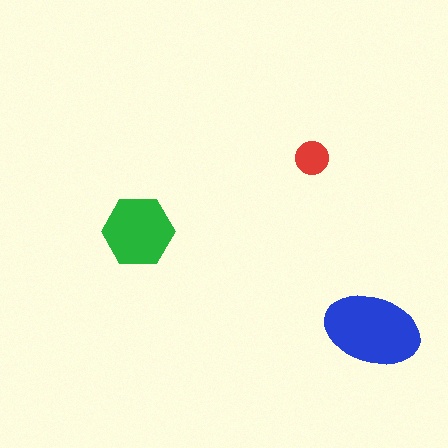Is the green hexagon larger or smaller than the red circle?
Larger.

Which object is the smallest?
The red circle.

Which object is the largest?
The blue ellipse.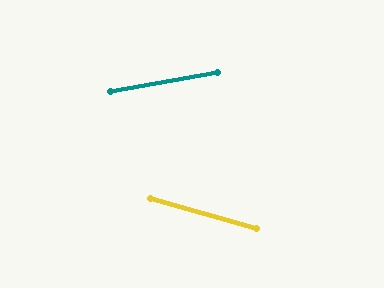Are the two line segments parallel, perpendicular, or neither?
Neither parallel nor perpendicular — they differ by about 26°.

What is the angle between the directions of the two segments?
Approximately 26 degrees.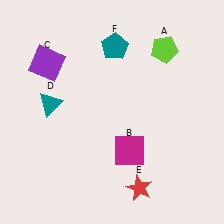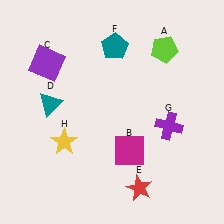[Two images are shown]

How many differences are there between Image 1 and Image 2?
There are 2 differences between the two images.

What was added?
A purple cross (G), a yellow star (H) were added in Image 2.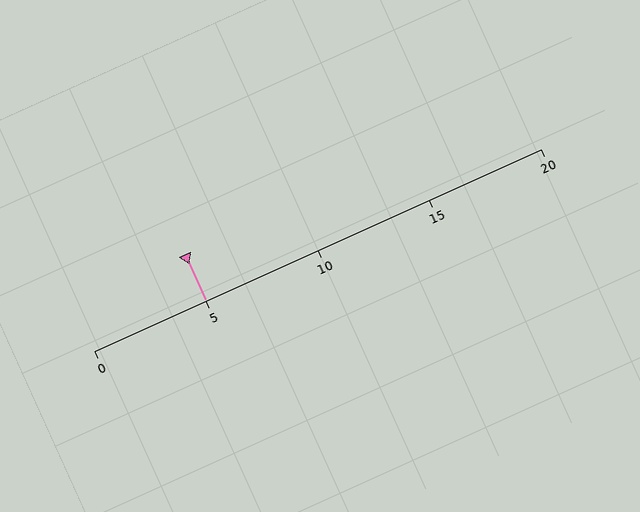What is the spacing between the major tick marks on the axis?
The major ticks are spaced 5 apart.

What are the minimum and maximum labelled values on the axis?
The axis runs from 0 to 20.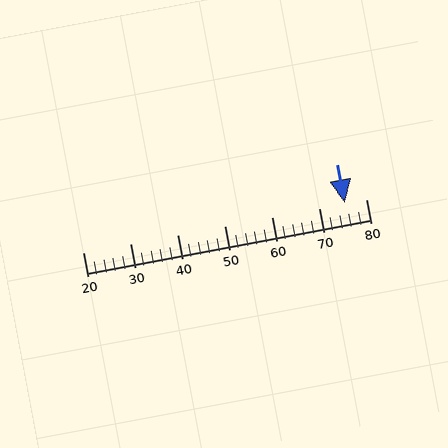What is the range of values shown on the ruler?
The ruler shows values from 20 to 80.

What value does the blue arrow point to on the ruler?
The blue arrow points to approximately 76.